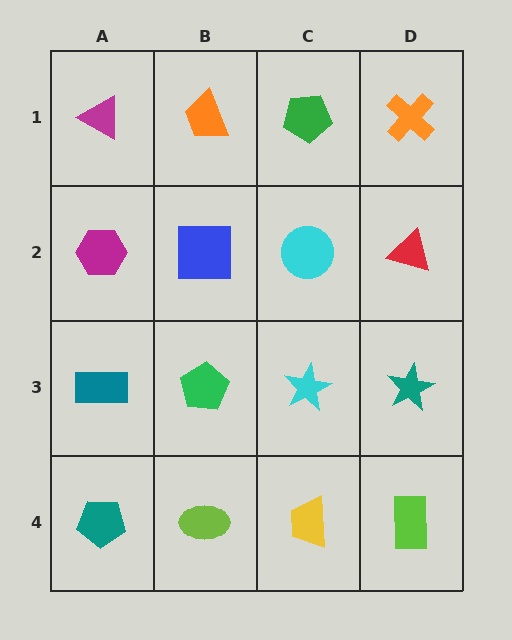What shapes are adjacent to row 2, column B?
An orange trapezoid (row 1, column B), a green pentagon (row 3, column B), a magenta hexagon (row 2, column A), a cyan circle (row 2, column C).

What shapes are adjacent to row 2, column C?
A green pentagon (row 1, column C), a cyan star (row 3, column C), a blue square (row 2, column B), a red triangle (row 2, column D).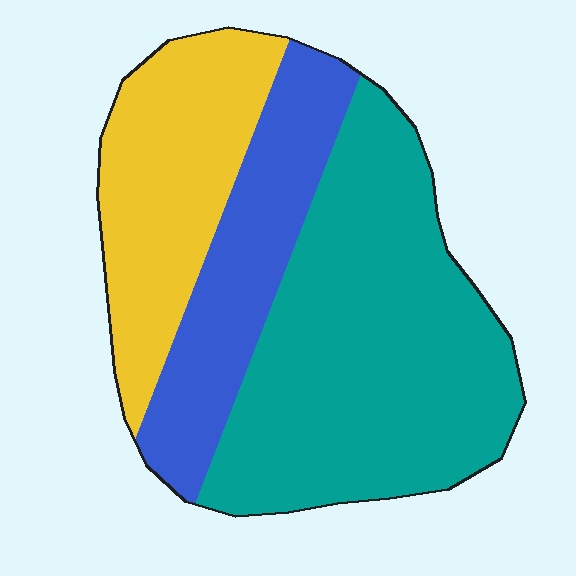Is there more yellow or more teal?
Teal.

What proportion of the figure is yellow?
Yellow takes up about one quarter (1/4) of the figure.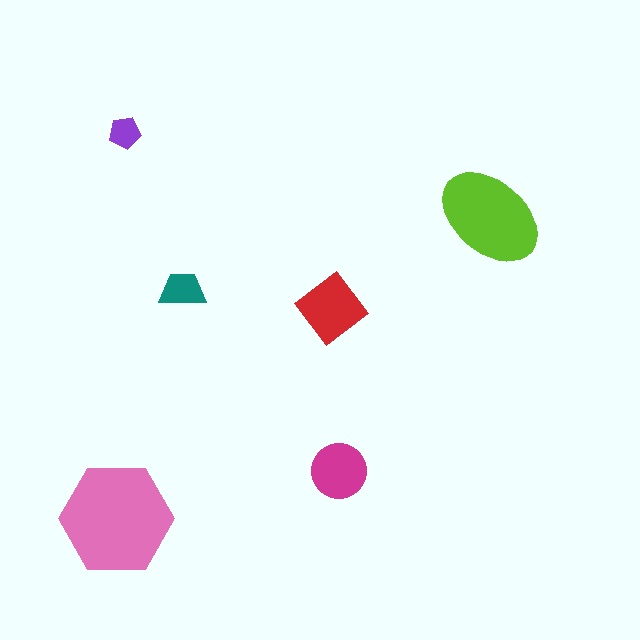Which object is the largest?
The pink hexagon.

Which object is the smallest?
The purple pentagon.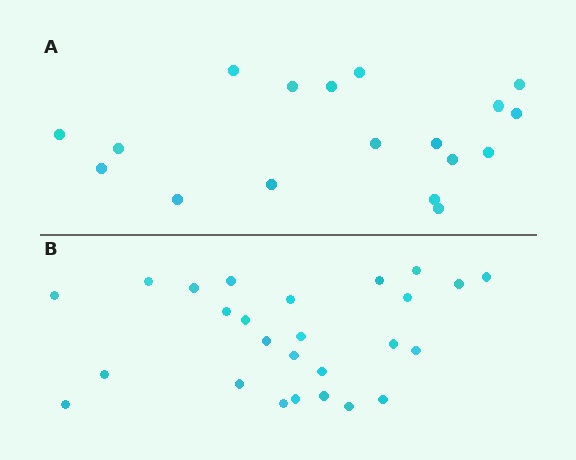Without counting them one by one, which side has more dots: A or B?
Region B (the bottom region) has more dots.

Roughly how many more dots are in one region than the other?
Region B has roughly 8 or so more dots than region A.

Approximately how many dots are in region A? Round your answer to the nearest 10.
About 20 dots. (The exact count is 18, which rounds to 20.)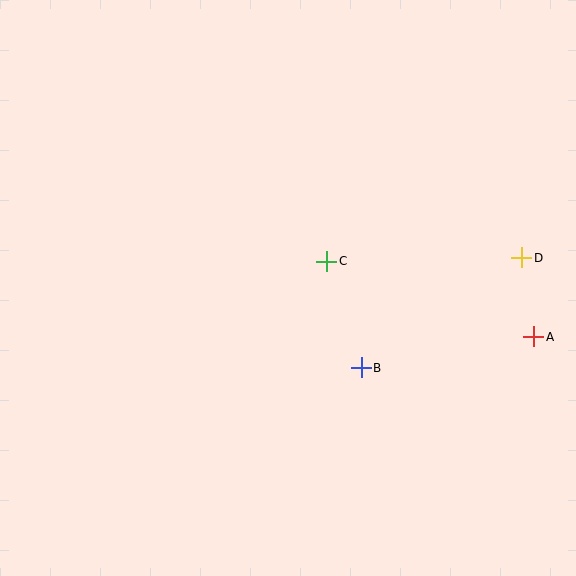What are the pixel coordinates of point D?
Point D is at (522, 258).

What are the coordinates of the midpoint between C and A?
The midpoint between C and A is at (430, 299).